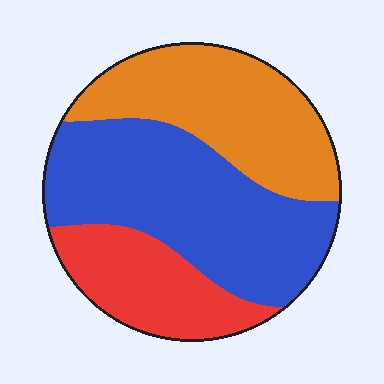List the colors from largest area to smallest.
From largest to smallest: blue, orange, red.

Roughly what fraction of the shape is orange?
Orange covers around 35% of the shape.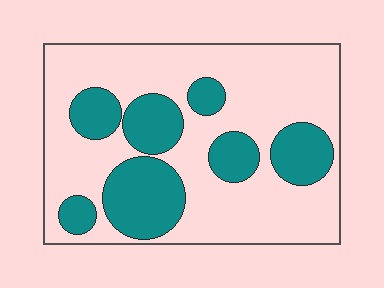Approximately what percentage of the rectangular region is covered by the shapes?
Approximately 30%.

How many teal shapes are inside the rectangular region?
7.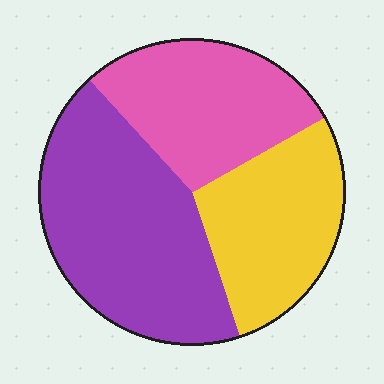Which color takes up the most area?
Purple, at roughly 45%.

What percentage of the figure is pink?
Pink takes up about one quarter (1/4) of the figure.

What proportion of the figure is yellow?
Yellow takes up between a quarter and a half of the figure.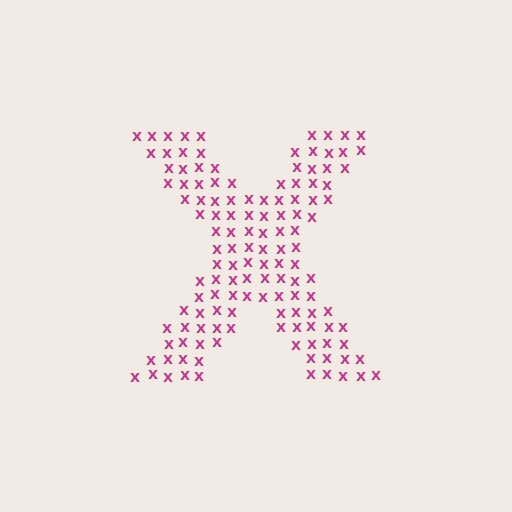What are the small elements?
The small elements are letter X's.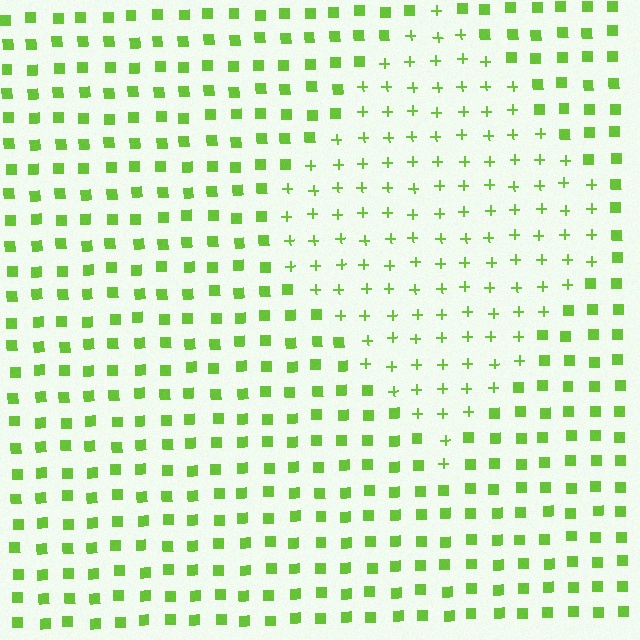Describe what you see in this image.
The image is filled with small lime elements arranged in a uniform grid. A diamond-shaped region contains plus signs, while the surrounding area contains squares. The boundary is defined purely by the change in element shape.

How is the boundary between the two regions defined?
The boundary is defined by a change in element shape: plus signs inside vs. squares outside. All elements share the same color and spacing.